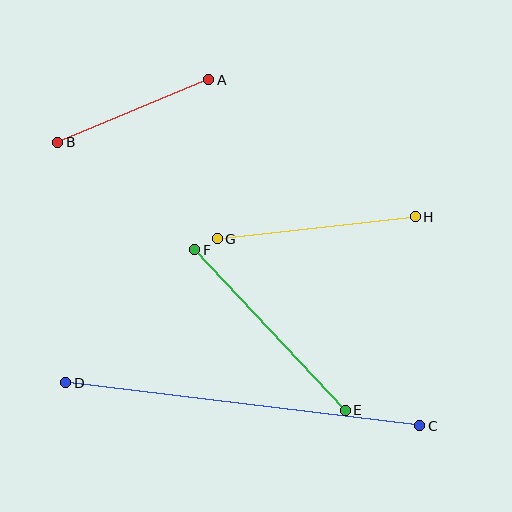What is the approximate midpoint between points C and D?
The midpoint is at approximately (243, 404) pixels.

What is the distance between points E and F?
The distance is approximately 220 pixels.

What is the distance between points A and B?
The distance is approximately 163 pixels.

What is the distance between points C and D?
The distance is approximately 357 pixels.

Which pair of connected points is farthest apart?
Points C and D are farthest apart.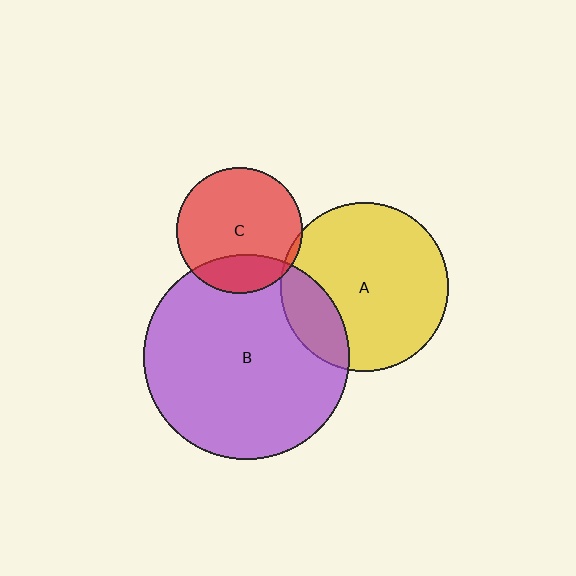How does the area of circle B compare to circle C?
Approximately 2.7 times.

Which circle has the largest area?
Circle B (purple).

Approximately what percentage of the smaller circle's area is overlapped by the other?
Approximately 20%.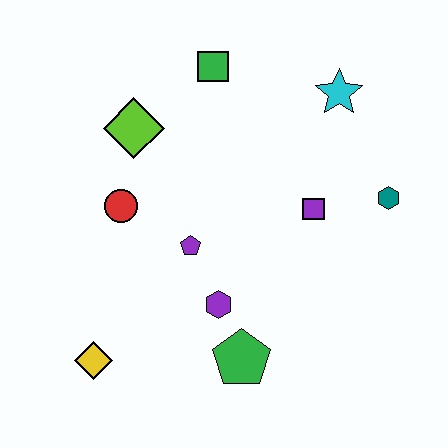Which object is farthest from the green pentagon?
The green square is farthest from the green pentagon.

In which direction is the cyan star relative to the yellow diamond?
The cyan star is above the yellow diamond.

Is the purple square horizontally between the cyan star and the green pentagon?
Yes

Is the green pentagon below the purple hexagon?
Yes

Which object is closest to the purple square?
The teal hexagon is closest to the purple square.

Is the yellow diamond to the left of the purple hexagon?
Yes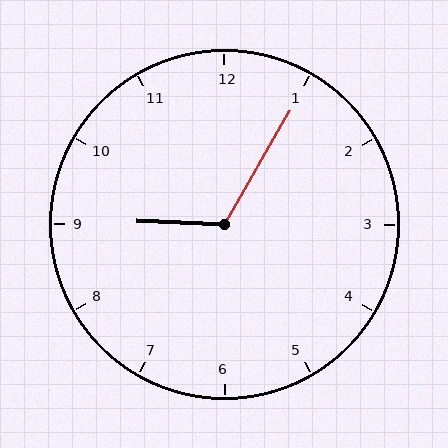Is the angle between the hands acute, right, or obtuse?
It is obtuse.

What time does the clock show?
9:05.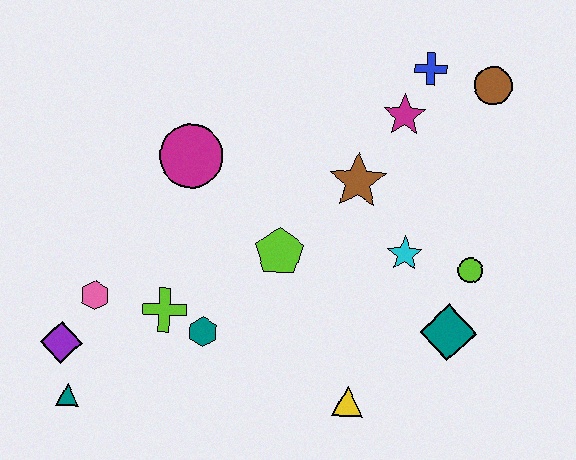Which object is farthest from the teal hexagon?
The brown circle is farthest from the teal hexagon.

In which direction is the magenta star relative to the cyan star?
The magenta star is above the cyan star.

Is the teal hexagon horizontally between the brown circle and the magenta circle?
Yes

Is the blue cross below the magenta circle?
No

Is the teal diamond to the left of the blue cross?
No